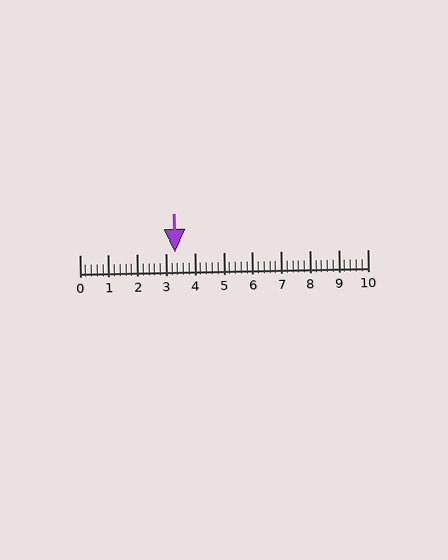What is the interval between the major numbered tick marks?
The major tick marks are spaced 1 units apart.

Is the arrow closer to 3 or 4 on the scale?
The arrow is closer to 3.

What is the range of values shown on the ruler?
The ruler shows values from 0 to 10.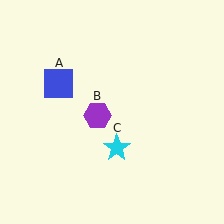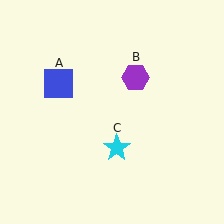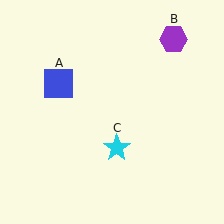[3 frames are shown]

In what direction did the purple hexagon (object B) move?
The purple hexagon (object B) moved up and to the right.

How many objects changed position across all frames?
1 object changed position: purple hexagon (object B).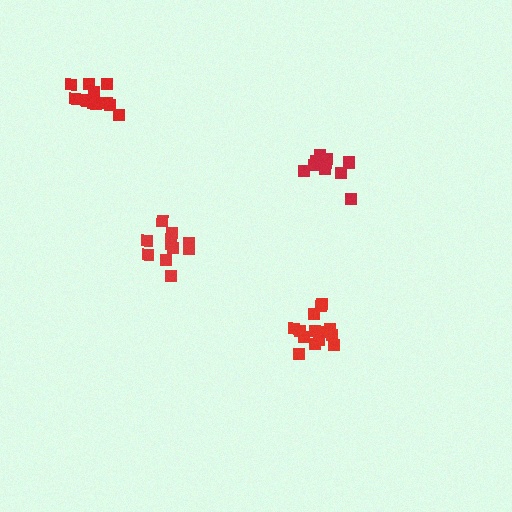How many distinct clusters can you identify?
There are 4 distinct clusters.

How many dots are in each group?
Group 1: 11 dots, Group 2: 14 dots, Group 3: 11 dots, Group 4: 13 dots (49 total).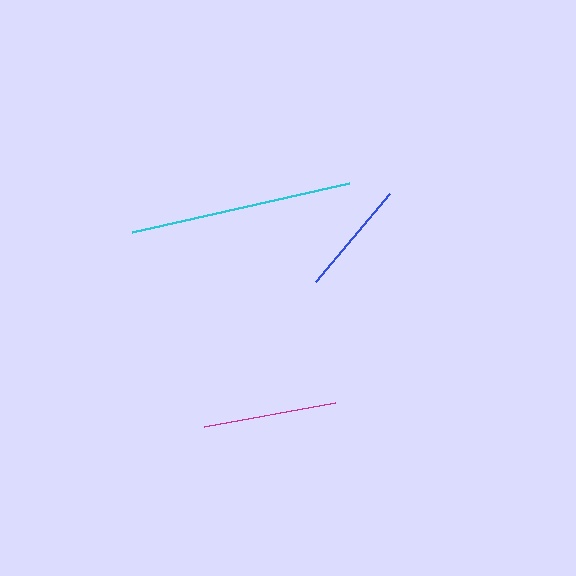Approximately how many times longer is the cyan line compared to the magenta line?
The cyan line is approximately 1.7 times the length of the magenta line.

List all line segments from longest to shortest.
From longest to shortest: cyan, magenta, blue.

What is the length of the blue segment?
The blue segment is approximately 115 pixels long.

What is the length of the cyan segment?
The cyan segment is approximately 222 pixels long.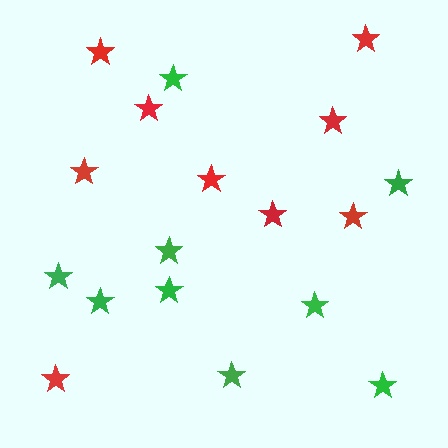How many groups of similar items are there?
There are 2 groups: one group of red stars (9) and one group of green stars (9).